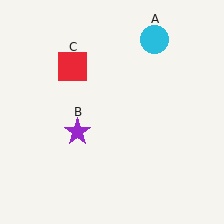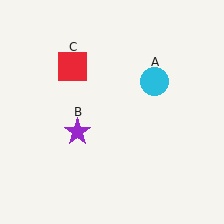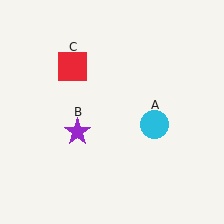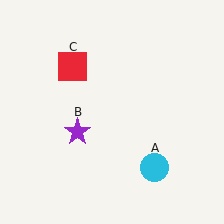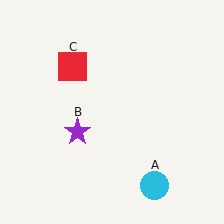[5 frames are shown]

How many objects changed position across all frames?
1 object changed position: cyan circle (object A).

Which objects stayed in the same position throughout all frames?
Purple star (object B) and red square (object C) remained stationary.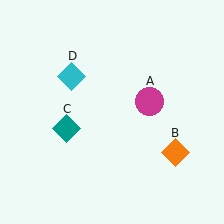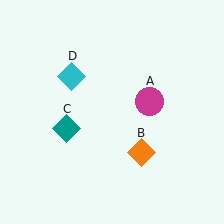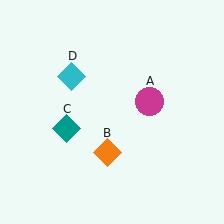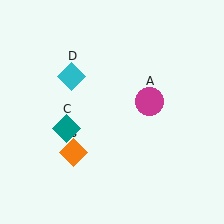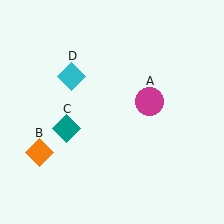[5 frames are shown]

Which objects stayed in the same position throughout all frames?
Magenta circle (object A) and teal diamond (object C) and cyan diamond (object D) remained stationary.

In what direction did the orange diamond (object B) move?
The orange diamond (object B) moved left.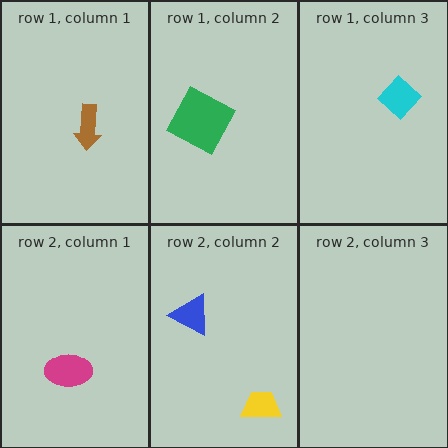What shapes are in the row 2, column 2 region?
The blue triangle, the yellow trapezoid.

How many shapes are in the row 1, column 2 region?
1.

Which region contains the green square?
The row 1, column 2 region.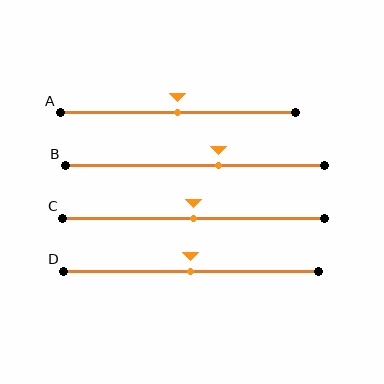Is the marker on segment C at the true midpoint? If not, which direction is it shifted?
Yes, the marker on segment C is at the true midpoint.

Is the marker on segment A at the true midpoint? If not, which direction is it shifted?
Yes, the marker on segment A is at the true midpoint.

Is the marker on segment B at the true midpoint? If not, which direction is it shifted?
No, the marker on segment B is shifted to the right by about 9% of the segment length.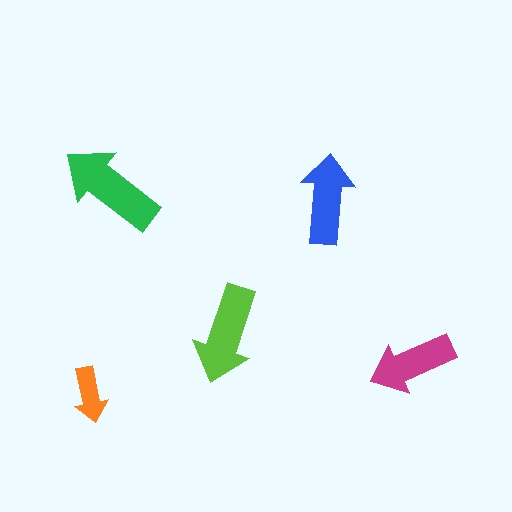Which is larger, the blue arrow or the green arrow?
The green one.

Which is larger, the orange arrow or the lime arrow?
The lime one.